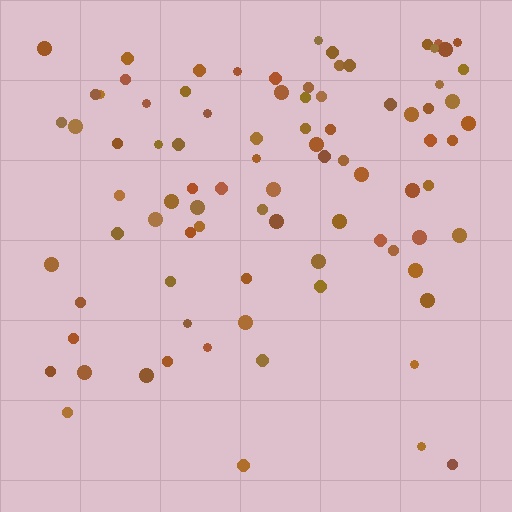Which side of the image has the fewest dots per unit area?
The bottom.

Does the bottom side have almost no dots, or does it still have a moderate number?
Still a moderate number, just noticeably fewer than the top.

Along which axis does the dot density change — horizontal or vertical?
Vertical.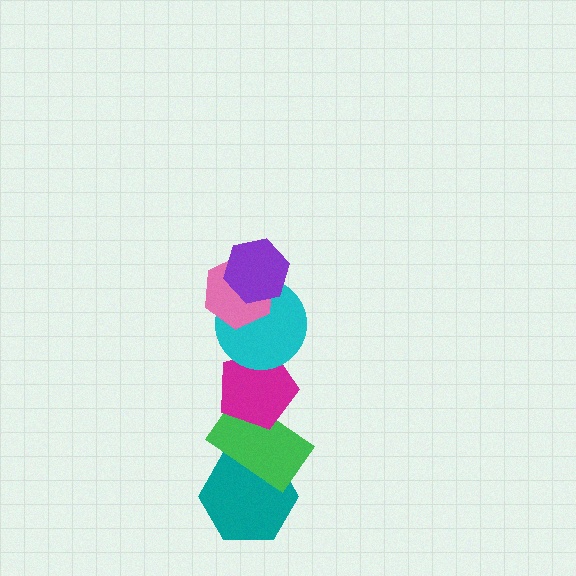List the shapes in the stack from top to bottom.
From top to bottom: the purple hexagon, the pink hexagon, the cyan circle, the magenta pentagon, the green rectangle, the teal hexagon.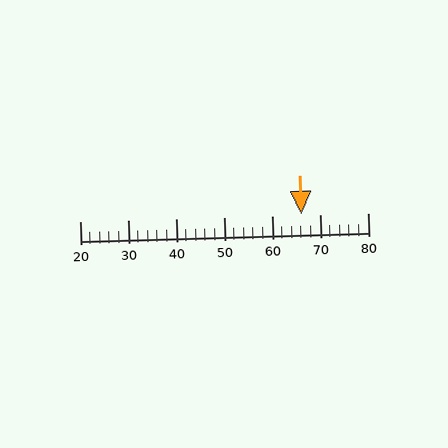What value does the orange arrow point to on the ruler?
The orange arrow points to approximately 66.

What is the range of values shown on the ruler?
The ruler shows values from 20 to 80.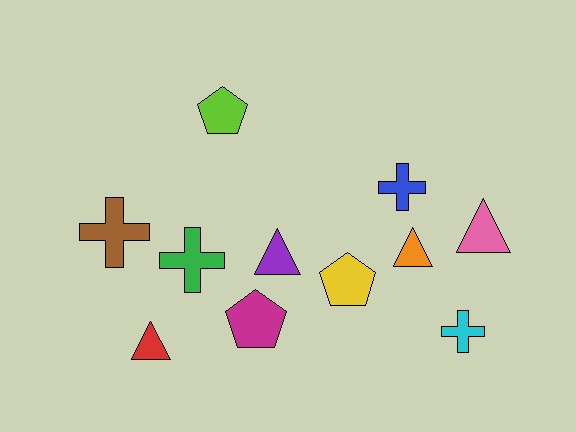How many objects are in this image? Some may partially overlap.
There are 11 objects.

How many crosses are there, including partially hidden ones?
There are 4 crosses.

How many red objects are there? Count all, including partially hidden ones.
There is 1 red object.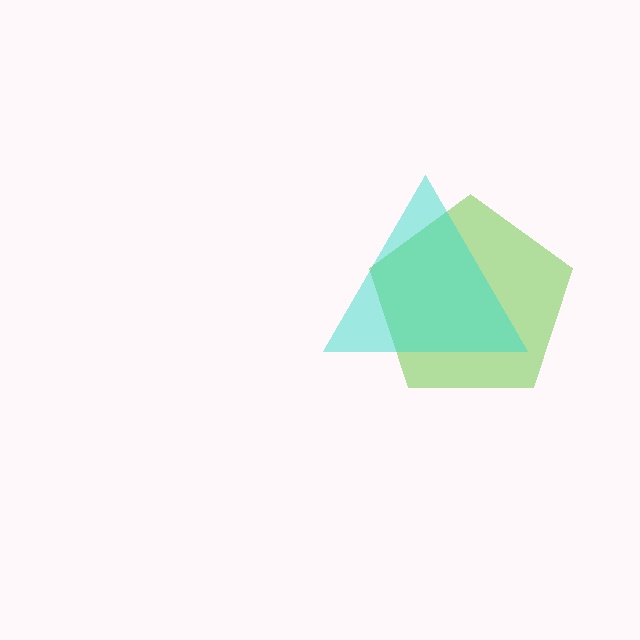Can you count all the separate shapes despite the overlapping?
Yes, there are 2 separate shapes.